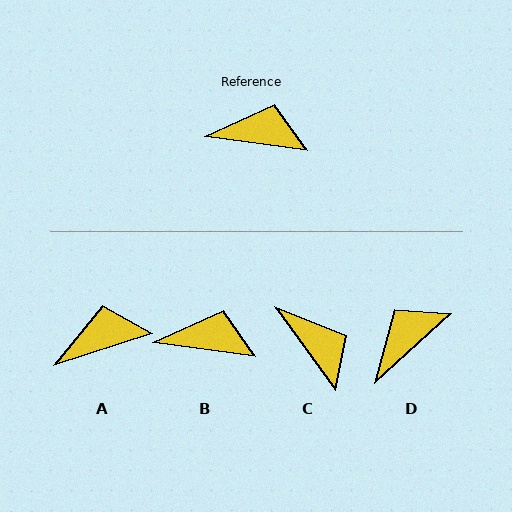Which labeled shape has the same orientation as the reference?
B.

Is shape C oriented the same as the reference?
No, it is off by about 46 degrees.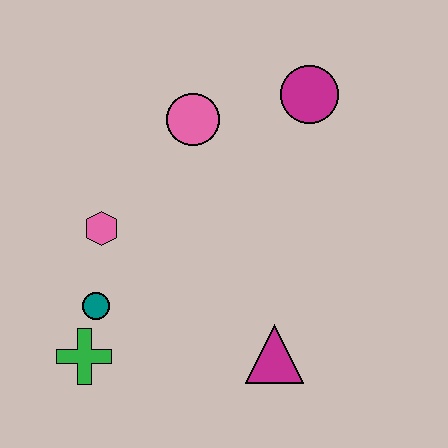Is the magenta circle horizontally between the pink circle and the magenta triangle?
No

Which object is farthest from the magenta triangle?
The magenta circle is farthest from the magenta triangle.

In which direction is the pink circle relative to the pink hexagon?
The pink circle is above the pink hexagon.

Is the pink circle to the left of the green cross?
No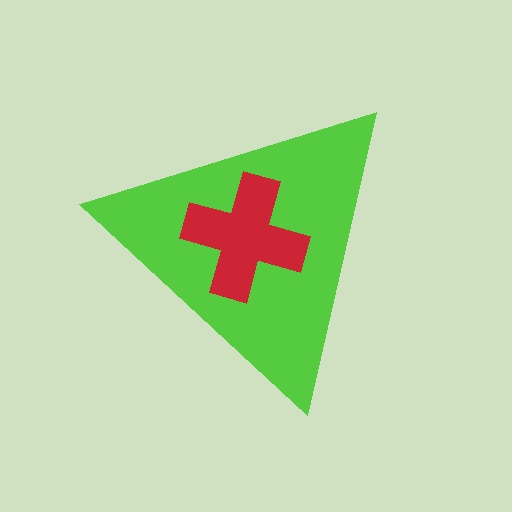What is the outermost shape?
The lime triangle.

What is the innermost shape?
The red cross.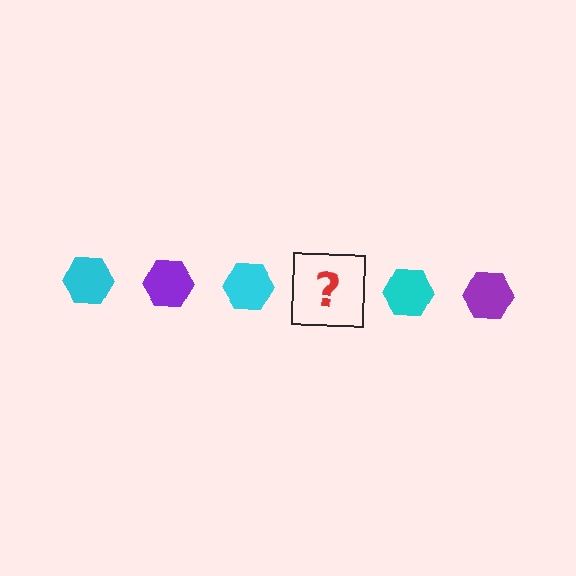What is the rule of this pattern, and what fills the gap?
The rule is that the pattern cycles through cyan, purple hexagons. The gap should be filled with a purple hexagon.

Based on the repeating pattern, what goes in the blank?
The blank should be a purple hexagon.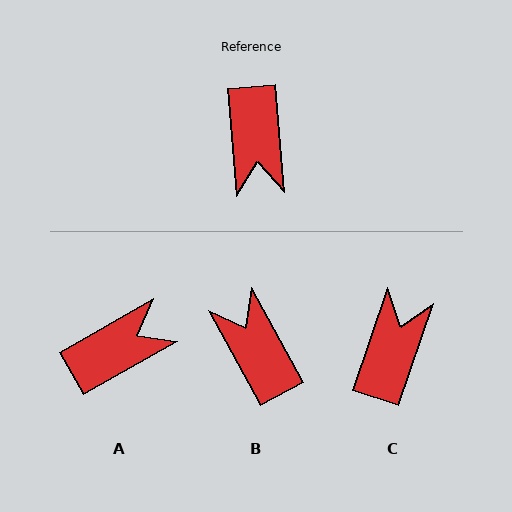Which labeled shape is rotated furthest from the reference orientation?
B, about 156 degrees away.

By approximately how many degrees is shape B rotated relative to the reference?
Approximately 156 degrees clockwise.